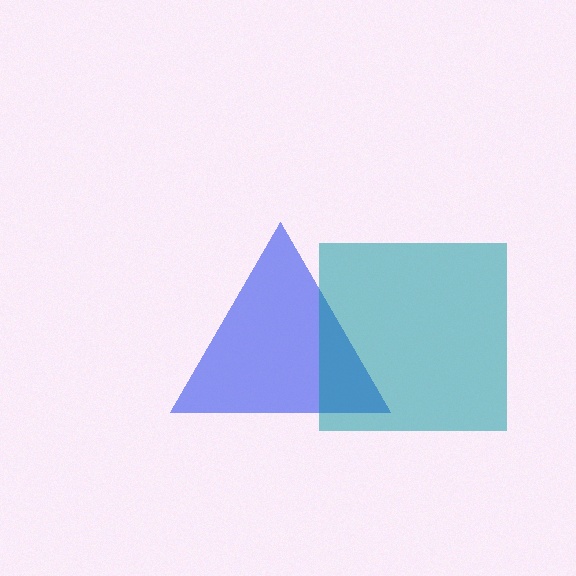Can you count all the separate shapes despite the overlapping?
Yes, there are 2 separate shapes.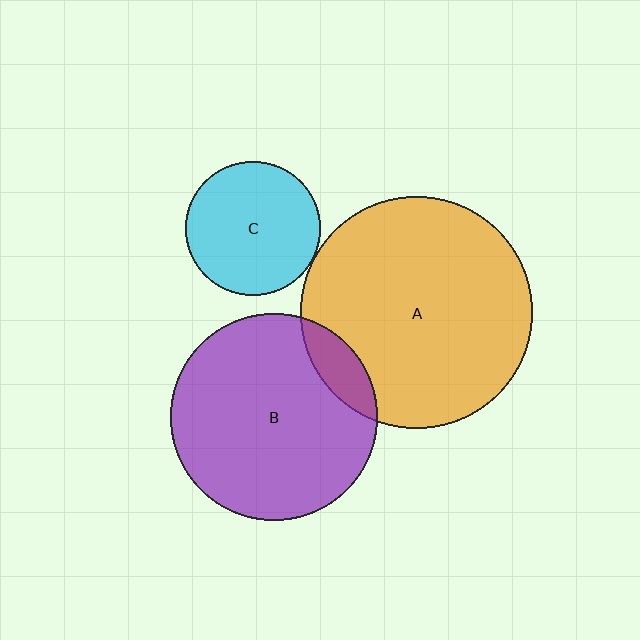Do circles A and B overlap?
Yes.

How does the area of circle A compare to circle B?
Approximately 1.3 times.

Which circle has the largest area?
Circle A (orange).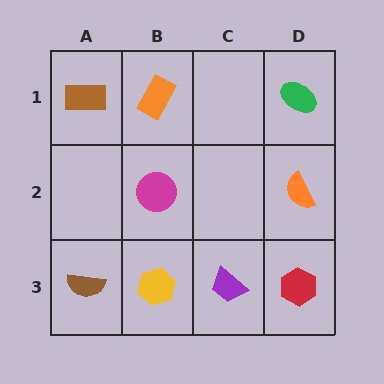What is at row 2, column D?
An orange semicircle.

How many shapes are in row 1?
3 shapes.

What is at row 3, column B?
A yellow hexagon.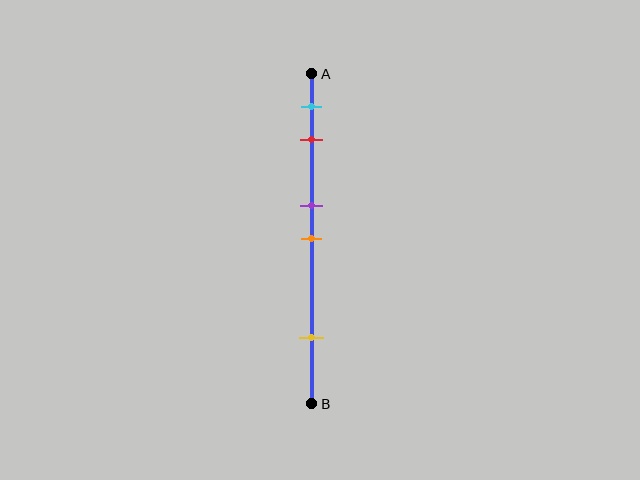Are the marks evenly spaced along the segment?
No, the marks are not evenly spaced.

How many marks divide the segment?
There are 5 marks dividing the segment.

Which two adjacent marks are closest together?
The purple and orange marks are the closest adjacent pair.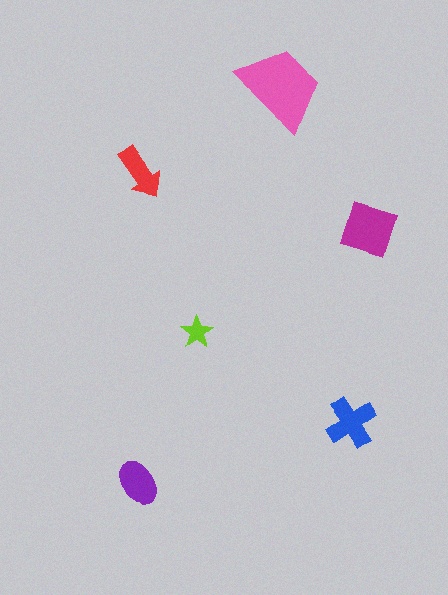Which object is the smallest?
The lime star.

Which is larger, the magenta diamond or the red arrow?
The magenta diamond.